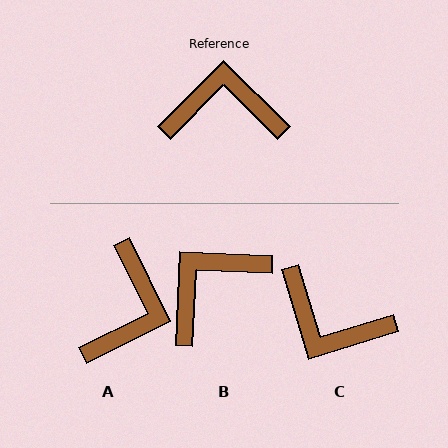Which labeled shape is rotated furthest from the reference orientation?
C, about 152 degrees away.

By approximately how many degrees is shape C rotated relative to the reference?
Approximately 152 degrees counter-clockwise.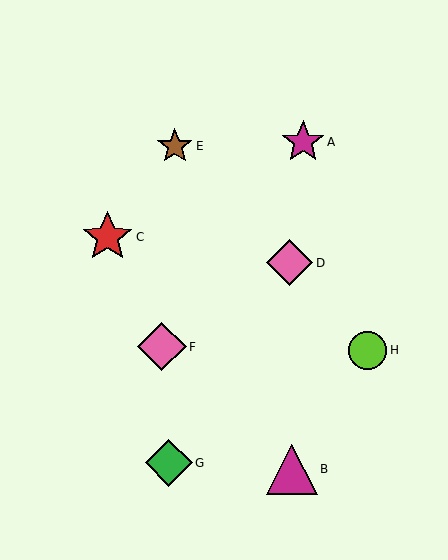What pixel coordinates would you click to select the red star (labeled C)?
Click at (108, 237) to select the red star C.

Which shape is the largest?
The red star (labeled C) is the largest.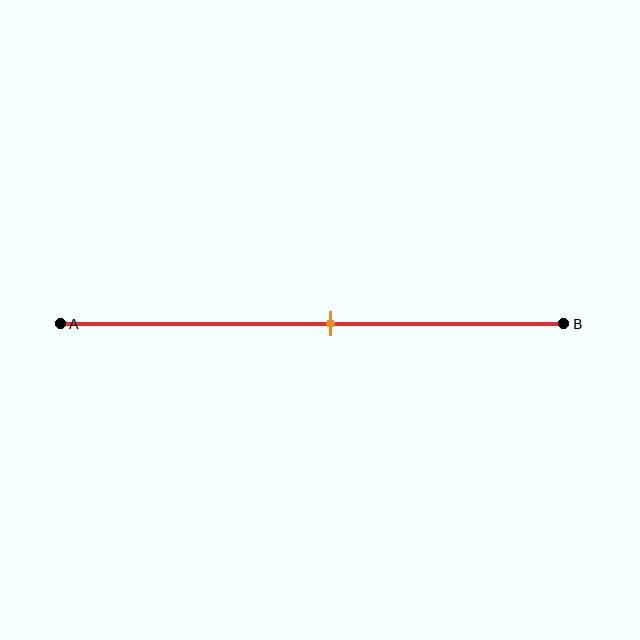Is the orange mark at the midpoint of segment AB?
No, the mark is at about 55% from A, not at the 50% midpoint.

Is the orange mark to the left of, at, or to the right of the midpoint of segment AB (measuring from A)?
The orange mark is to the right of the midpoint of segment AB.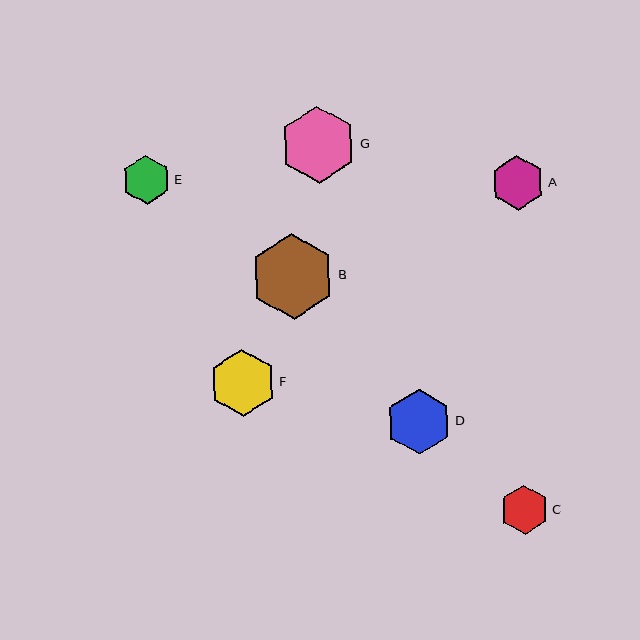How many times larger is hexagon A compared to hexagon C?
Hexagon A is approximately 1.1 times the size of hexagon C.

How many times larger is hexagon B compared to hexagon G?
Hexagon B is approximately 1.1 times the size of hexagon G.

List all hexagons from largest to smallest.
From largest to smallest: B, G, F, D, A, E, C.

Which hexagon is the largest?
Hexagon B is the largest with a size of approximately 85 pixels.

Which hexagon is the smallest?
Hexagon C is the smallest with a size of approximately 49 pixels.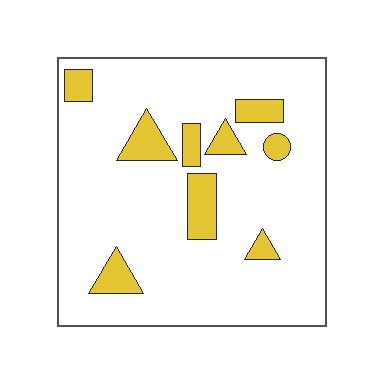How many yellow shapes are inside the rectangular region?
9.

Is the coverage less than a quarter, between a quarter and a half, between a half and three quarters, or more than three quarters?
Less than a quarter.